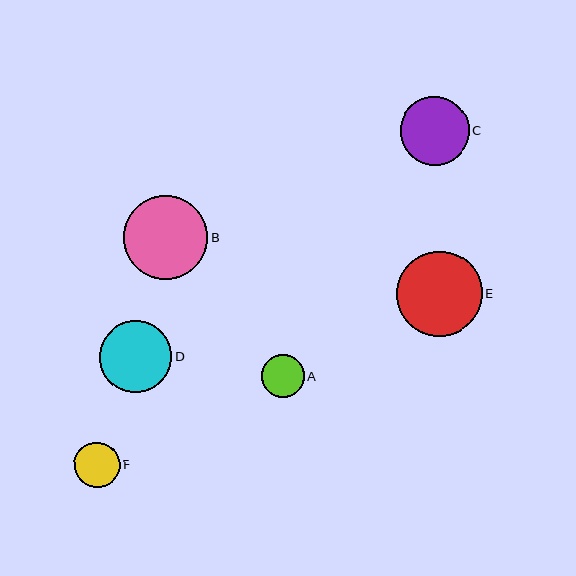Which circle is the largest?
Circle E is the largest with a size of approximately 86 pixels.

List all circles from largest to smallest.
From largest to smallest: E, B, D, C, F, A.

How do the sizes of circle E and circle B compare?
Circle E and circle B are approximately the same size.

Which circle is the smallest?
Circle A is the smallest with a size of approximately 43 pixels.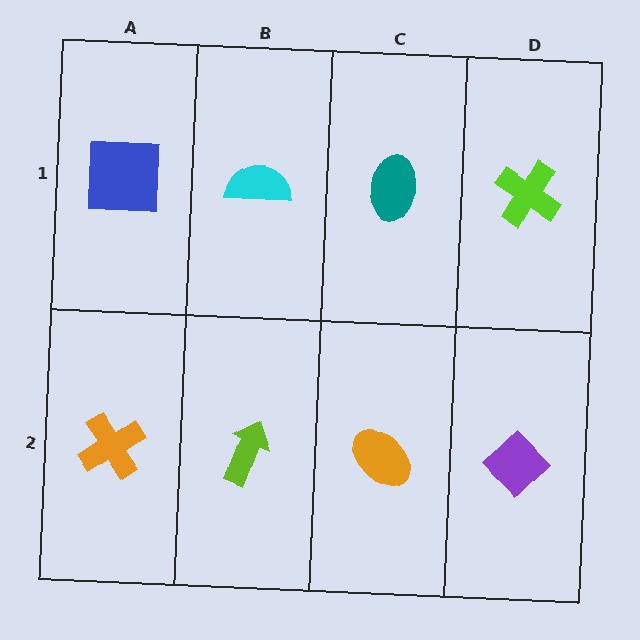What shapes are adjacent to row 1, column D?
A purple diamond (row 2, column D), a teal ellipse (row 1, column C).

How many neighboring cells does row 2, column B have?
3.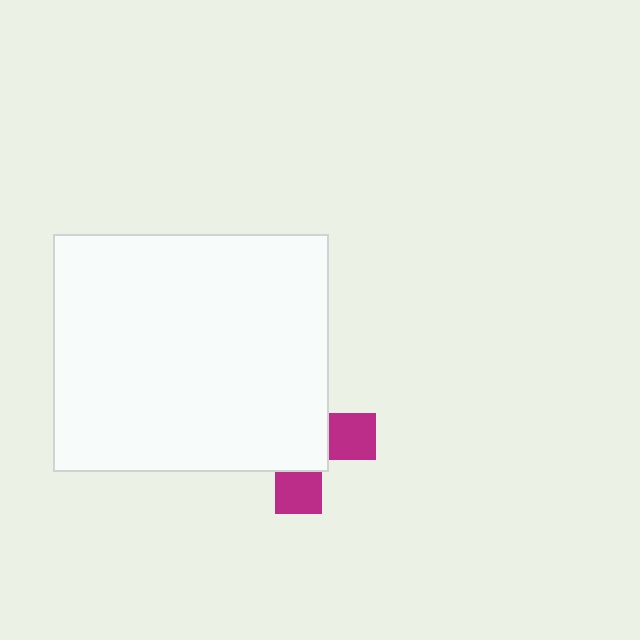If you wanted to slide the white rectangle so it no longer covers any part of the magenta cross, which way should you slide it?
Slide it toward the upper-left — that is the most direct way to separate the two shapes.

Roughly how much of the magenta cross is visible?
A small part of it is visible (roughly 34%).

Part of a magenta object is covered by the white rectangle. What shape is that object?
It is a cross.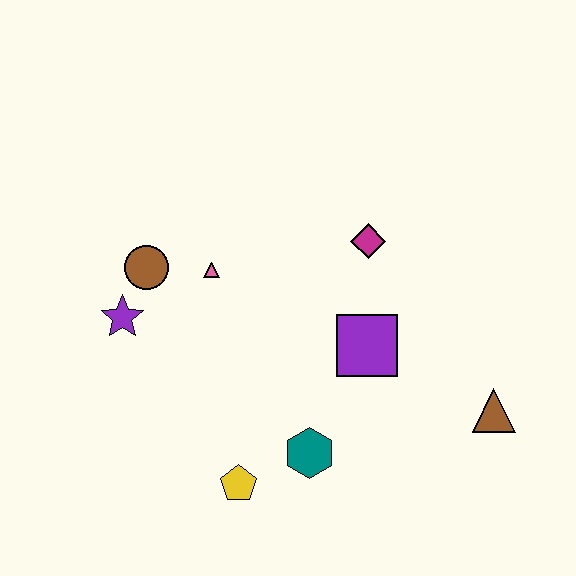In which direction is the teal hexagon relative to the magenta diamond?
The teal hexagon is below the magenta diamond.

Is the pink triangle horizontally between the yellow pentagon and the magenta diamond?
No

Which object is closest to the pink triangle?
The brown circle is closest to the pink triangle.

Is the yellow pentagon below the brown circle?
Yes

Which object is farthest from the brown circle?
The brown triangle is farthest from the brown circle.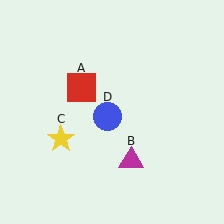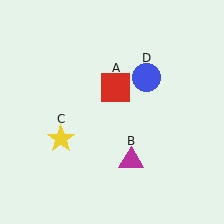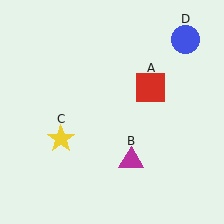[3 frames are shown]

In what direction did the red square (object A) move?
The red square (object A) moved right.